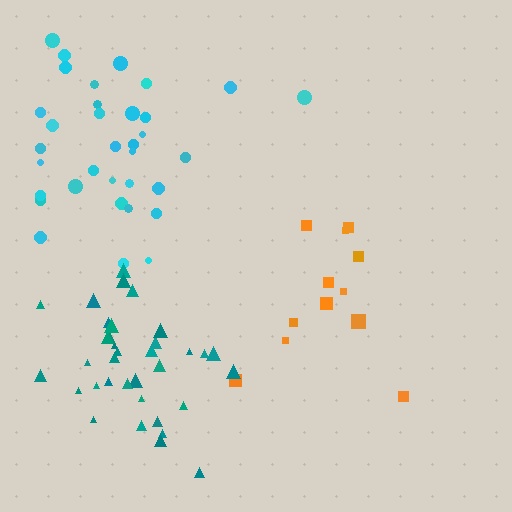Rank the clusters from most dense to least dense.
teal, cyan, orange.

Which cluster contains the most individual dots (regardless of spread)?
Teal (35).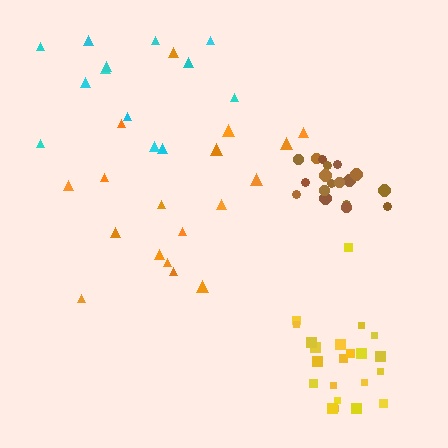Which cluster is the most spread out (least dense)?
Cyan.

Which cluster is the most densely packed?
Brown.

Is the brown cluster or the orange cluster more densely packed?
Brown.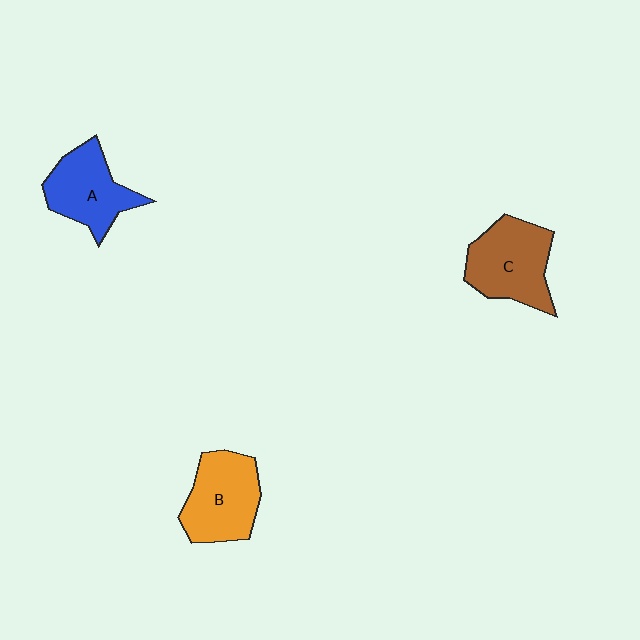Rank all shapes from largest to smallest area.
From largest to smallest: C (brown), B (orange), A (blue).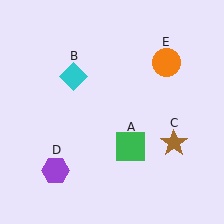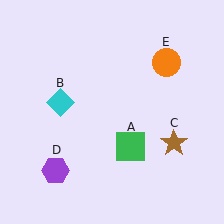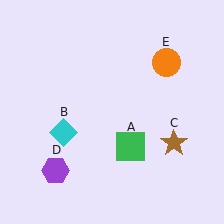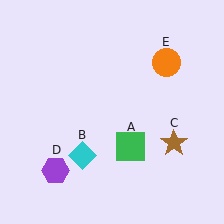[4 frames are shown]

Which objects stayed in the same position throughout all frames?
Green square (object A) and brown star (object C) and purple hexagon (object D) and orange circle (object E) remained stationary.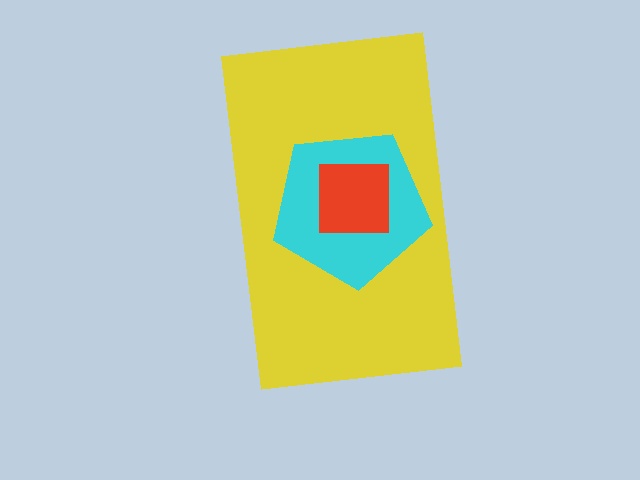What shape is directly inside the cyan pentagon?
The red square.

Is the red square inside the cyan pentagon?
Yes.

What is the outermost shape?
The yellow rectangle.